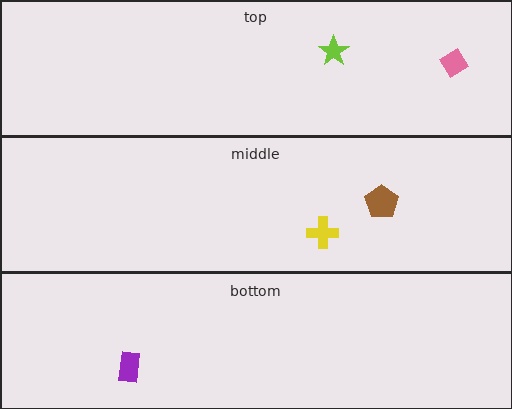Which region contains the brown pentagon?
The middle region.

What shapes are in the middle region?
The yellow cross, the brown pentagon.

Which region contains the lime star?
The top region.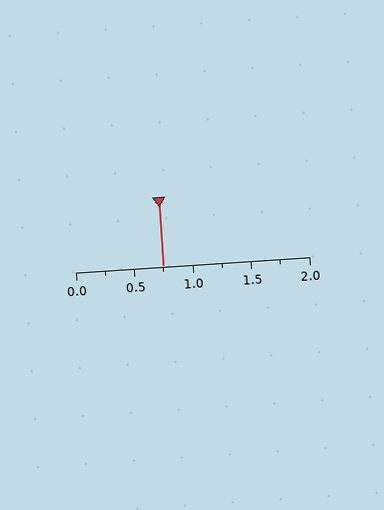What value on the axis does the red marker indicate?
The marker indicates approximately 0.75.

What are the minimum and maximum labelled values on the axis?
The axis runs from 0.0 to 2.0.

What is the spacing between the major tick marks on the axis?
The major ticks are spaced 0.5 apart.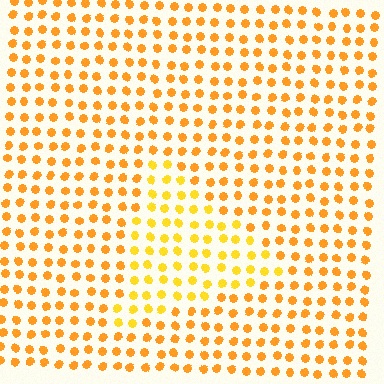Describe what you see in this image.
The image is filled with small orange elements in a uniform arrangement. A triangle-shaped region is visible where the elements are tinted to a slightly different hue, forming a subtle color boundary.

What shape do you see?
I see a triangle.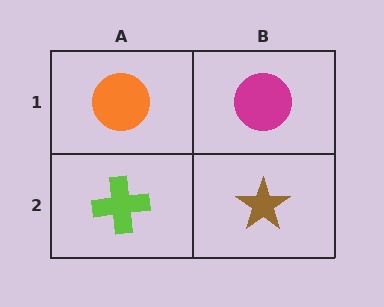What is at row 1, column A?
An orange circle.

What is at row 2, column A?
A lime cross.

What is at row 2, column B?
A brown star.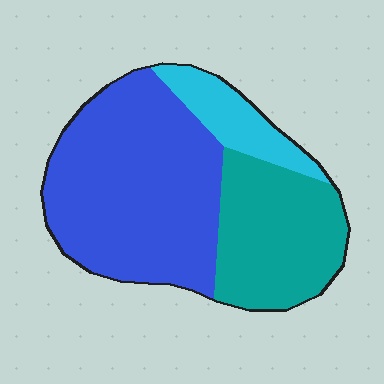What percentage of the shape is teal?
Teal covers 31% of the shape.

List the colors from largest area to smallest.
From largest to smallest: blue, teal, cyan.